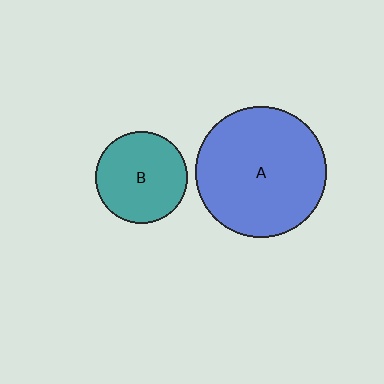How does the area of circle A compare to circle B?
Approximately 2.0 times.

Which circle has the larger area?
Circle A (blue).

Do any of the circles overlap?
No, none of the circles overlap.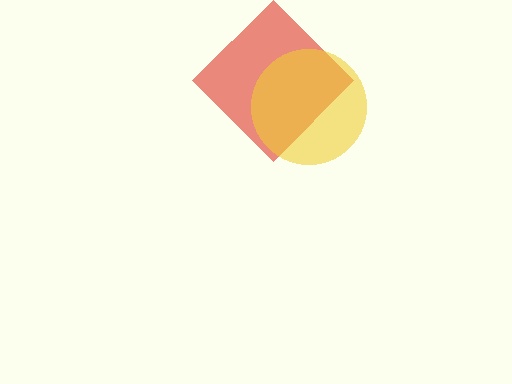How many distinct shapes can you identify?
There are 2 distinct shapes: a red diamond, a yellow circle.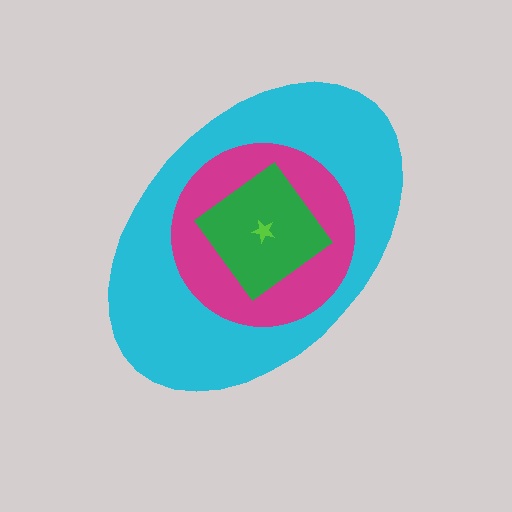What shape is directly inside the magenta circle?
The green diamond.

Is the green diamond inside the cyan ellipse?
Yes.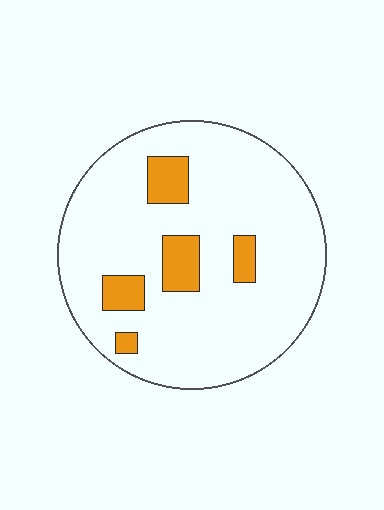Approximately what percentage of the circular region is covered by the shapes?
Approximately 15%.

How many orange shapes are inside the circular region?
5.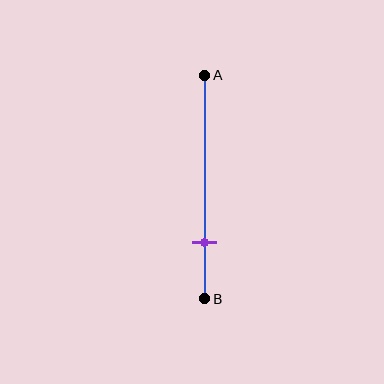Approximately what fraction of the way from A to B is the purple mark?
The purple mark is approximately 75% of the way from A to B.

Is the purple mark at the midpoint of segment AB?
No, the mark is at about 75% from A, not at the 50% midpoint.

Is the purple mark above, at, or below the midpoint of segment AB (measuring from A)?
The purple mark is below the midpoint of segment AB.